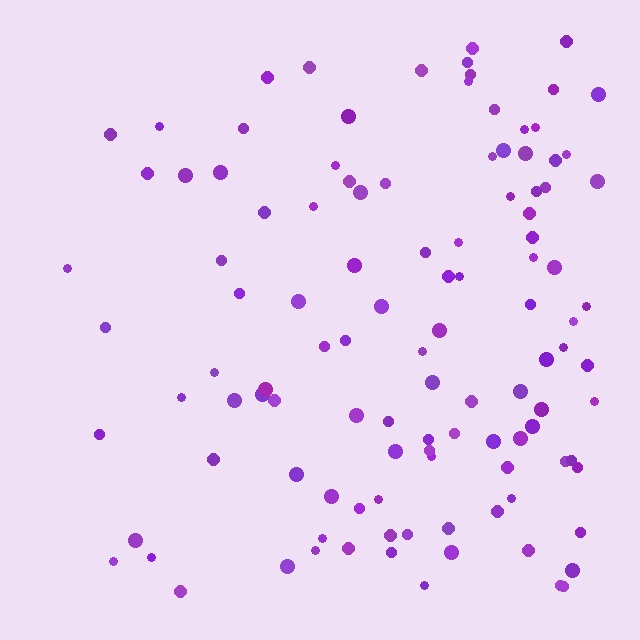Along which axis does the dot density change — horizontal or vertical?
Horizontal.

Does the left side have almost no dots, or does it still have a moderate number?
Still a moderate number, just noticeably fewer than the right.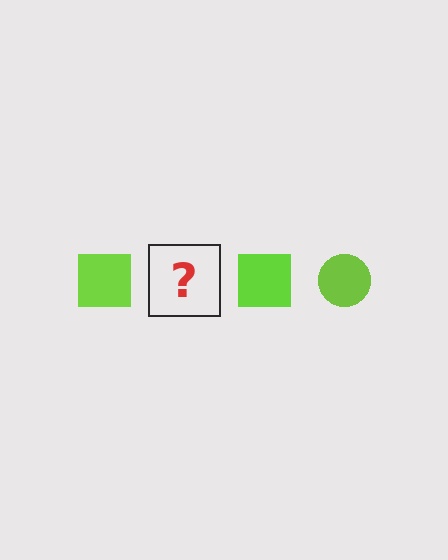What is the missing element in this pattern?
The missing element is a lime circle.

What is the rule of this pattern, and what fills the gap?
The rule is that the pattern cycles through square, circle shapes in lime. The gap should be filled with a lime circle.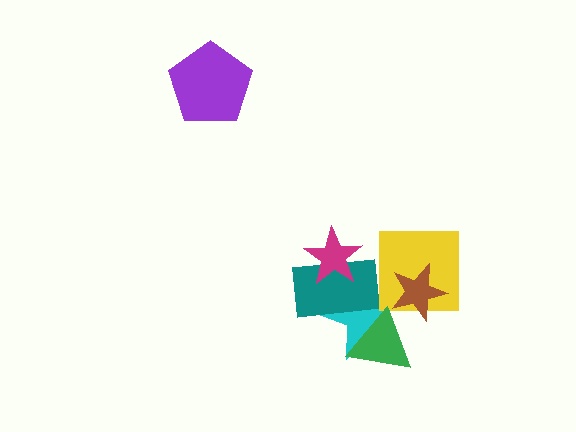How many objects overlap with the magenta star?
2 objects overlap with the magenta star.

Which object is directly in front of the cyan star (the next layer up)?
The teal rectangle is directly in front of the cyan star.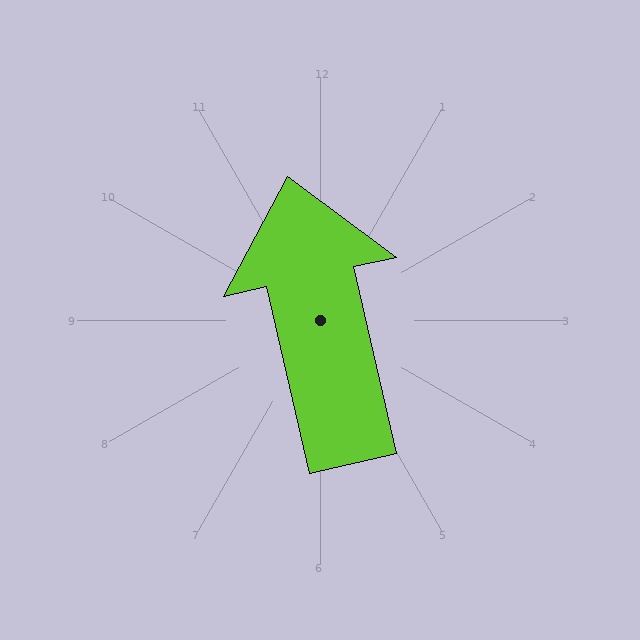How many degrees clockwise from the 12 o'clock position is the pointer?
Approximately 347 degrees.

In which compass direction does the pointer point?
North.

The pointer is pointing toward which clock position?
Roughly 12 o'clock.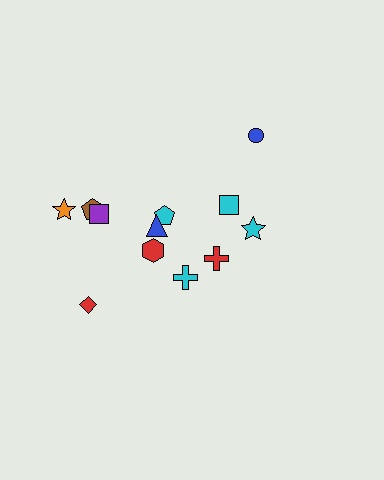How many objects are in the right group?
There are 4 objects.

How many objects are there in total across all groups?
There are 12 objects.